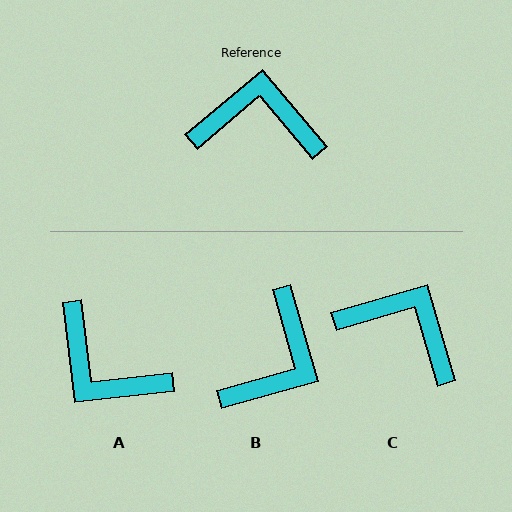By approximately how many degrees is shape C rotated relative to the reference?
Approximately 24 degrees clockwise.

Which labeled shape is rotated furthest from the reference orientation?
A, about 146 degrees away.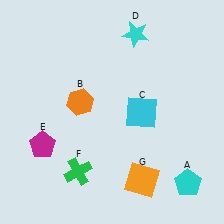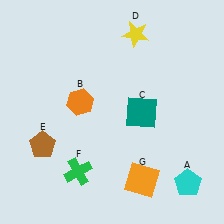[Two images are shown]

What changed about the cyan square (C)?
In Image 1, C is cyan. In Image 2, it changed to teal.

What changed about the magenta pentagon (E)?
In Image 1, E is magenta. In Image 2, it changed to brown.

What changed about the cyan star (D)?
In Image 1, D is cyan. In Image 2, it changed to yellow.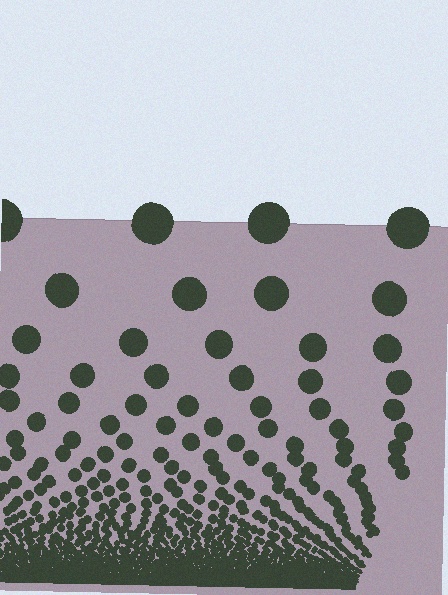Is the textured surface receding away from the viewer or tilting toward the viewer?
The surface appears to tilt toward the viewer. Texture elements get larger and sparser toward the top.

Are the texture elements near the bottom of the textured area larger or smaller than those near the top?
Smaller. The gradient is inverted — elements near the bottom are smaller and denser.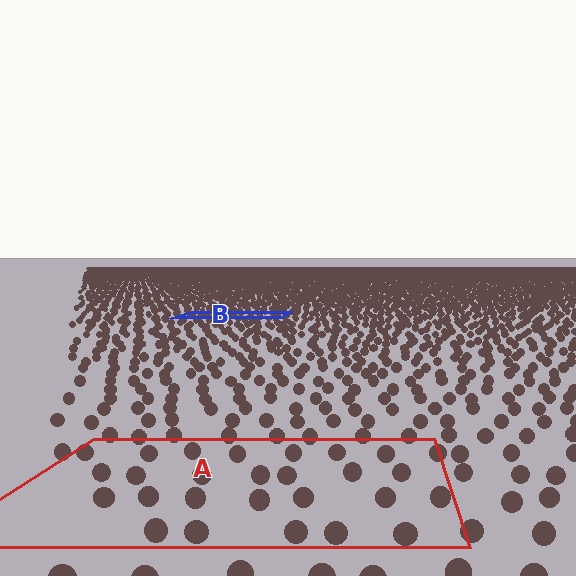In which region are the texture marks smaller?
The texture marks are smaller in region B, because it is farther away.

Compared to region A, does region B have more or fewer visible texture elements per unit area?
Region B has more texture elements per unit area — they are packed more densely because it is farther away.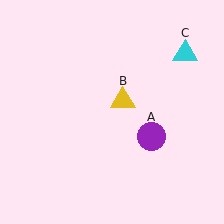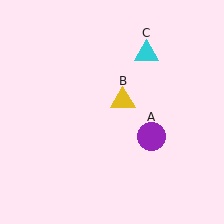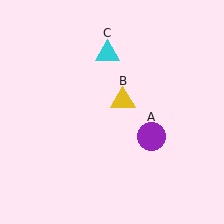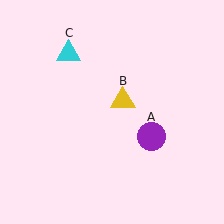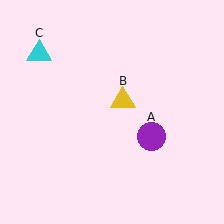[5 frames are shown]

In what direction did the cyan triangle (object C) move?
The cyan triangle (object C) moved left.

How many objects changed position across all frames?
1 object changed position: cyan triangle (object C).